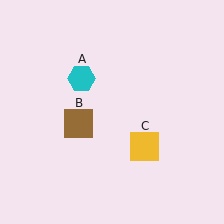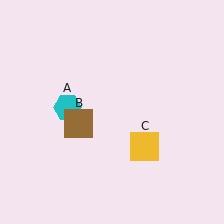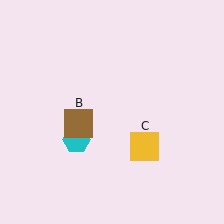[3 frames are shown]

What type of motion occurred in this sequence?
The cyan hexagon (object A) rotated counterclockwise around the center of the scene.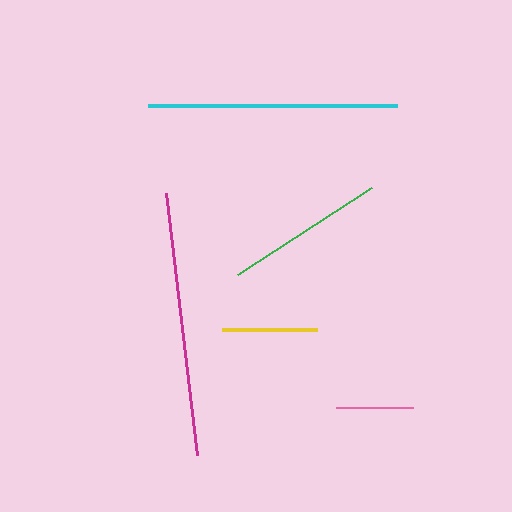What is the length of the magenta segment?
The magenta segment is approximately 264 pixels long.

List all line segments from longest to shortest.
From longest to shortest: magenta, cyan, green, yellow, pink.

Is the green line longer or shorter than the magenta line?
The magenta line is longer than the green line.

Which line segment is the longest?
The magenta line is the longest at approximately 264 pixels.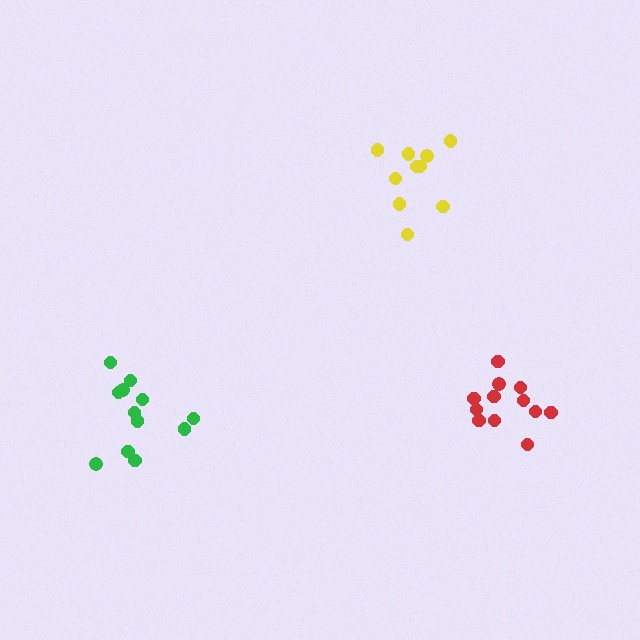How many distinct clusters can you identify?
There are 3 distinct clusters.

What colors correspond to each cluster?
The clusters are colored: yellow, red, green.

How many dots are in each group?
Group 1: 10 dots, Group 2: 12 dots, Group 3: 12 dots (34 total).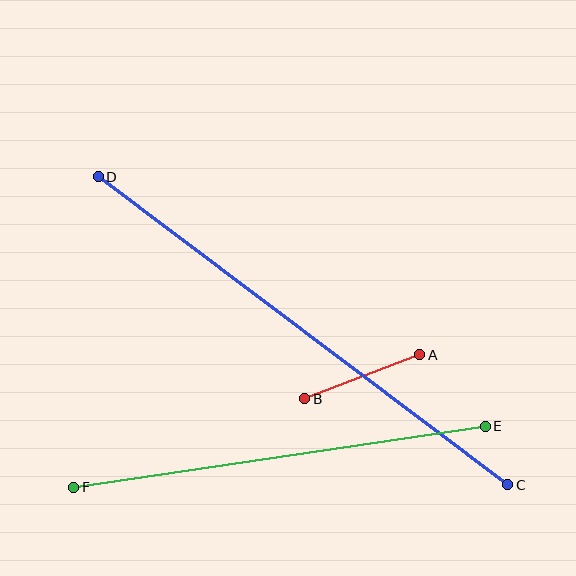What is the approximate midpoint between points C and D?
The midpoint is at approximately (303, 331) pixels.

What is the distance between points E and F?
The distance is approximately 416 pixels.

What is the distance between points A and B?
The distance is approximately 123 pixels.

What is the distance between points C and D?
The distance is approximately 512 pixels.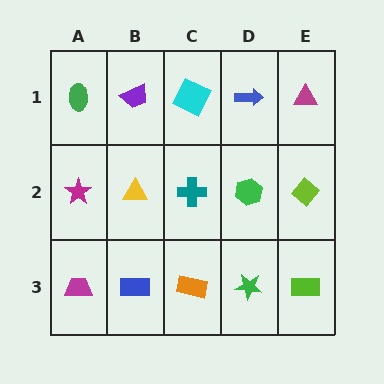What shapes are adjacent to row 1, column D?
A green hexagon (row 2, column D), a cyan square (row 1, column C), a magenta triangle (row 1, column E).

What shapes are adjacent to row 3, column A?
A magenta star (row 2, column A), a blue rectangle (row 3, column B).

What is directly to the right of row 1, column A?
A purple trapezoid.